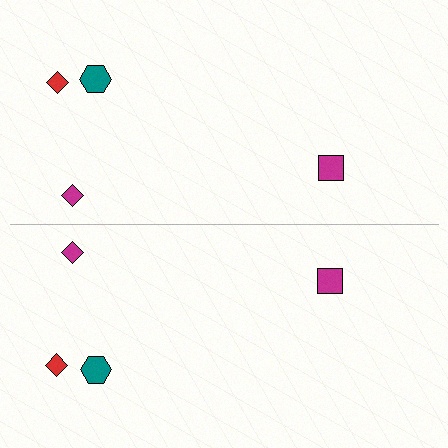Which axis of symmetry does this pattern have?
The pattern has a horizontal axis of symmetry running through the center of the image.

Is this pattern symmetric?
Yes, this pattern has bilateral (reflection) symmetry.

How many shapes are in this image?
There are 8 shapes in this image.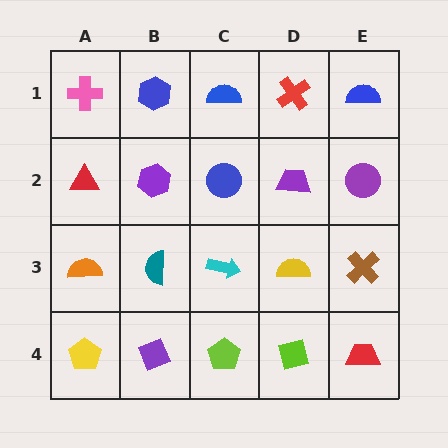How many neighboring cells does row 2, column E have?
3.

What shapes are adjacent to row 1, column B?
A purple hexagon (row 2, column B), a pink cross (row 1, column A), a blue semicircle (row 1, column C).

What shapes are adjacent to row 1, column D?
A purple trapezoid (row 2, column D), a blue semicircle (row 1, column C), a blue semicircle (row 1, column E).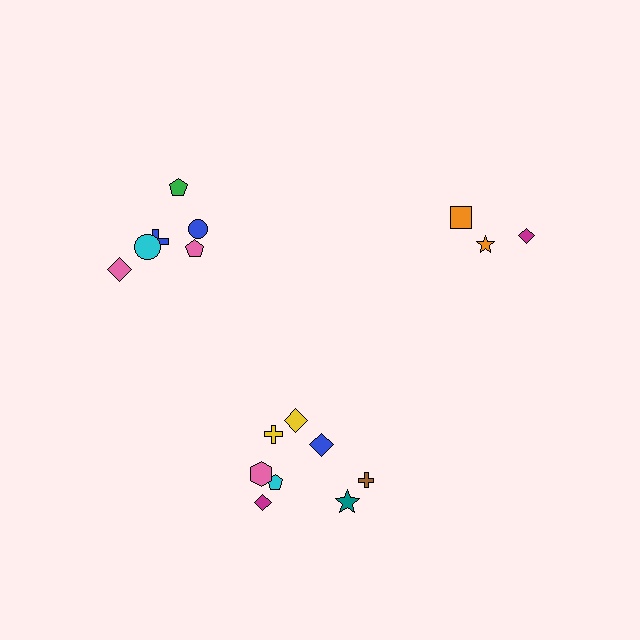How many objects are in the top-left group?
There are 6 objects.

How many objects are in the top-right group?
There are 3 objects.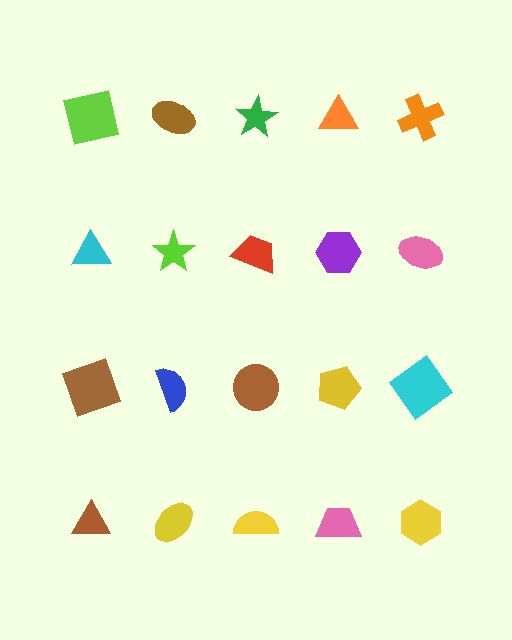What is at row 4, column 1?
A brown triangle.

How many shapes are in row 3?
5 shapes.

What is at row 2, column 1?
A cyan triangle.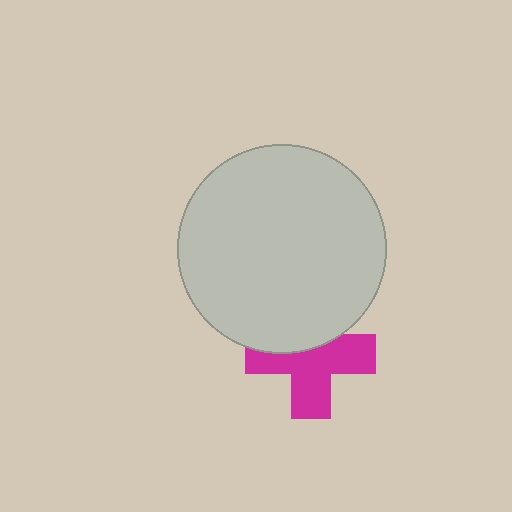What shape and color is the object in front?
The object in front is a light gray circle.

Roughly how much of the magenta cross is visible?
About half of it is visible (roughly 62%).